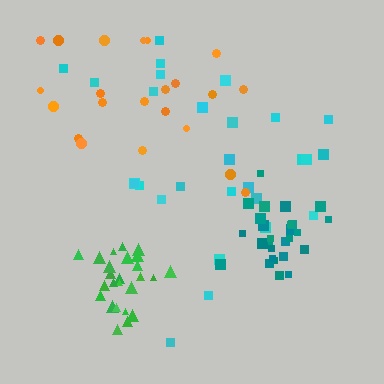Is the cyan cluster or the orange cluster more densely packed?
Cyan.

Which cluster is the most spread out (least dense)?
Orange.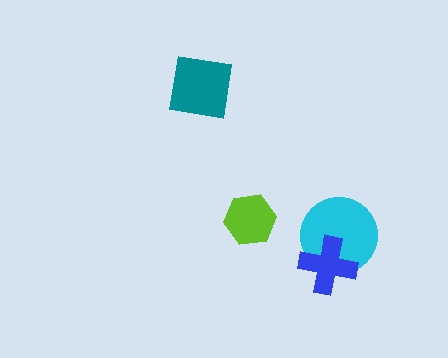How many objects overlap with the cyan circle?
1 object overlaps with the cyan circle.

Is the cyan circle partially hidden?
Yes, it is partially covered by another shape.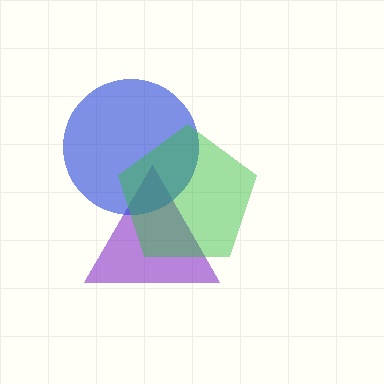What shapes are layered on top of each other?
The layered shapes are: a purple triangle, a blue circle, a green pentagon.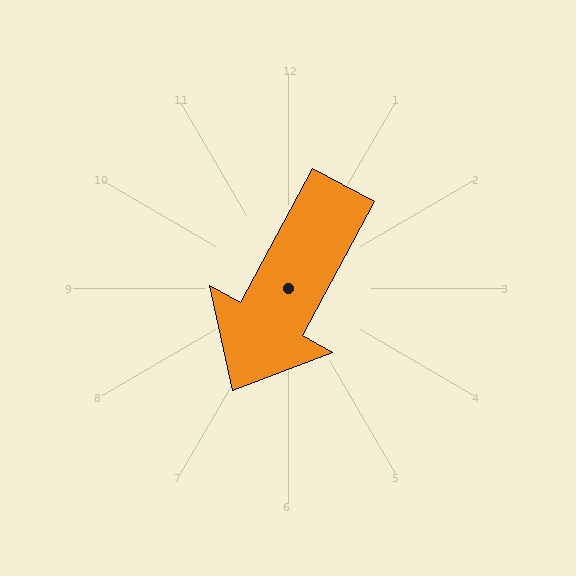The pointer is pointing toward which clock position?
Roughly 7 o'clock.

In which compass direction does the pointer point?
Southwest.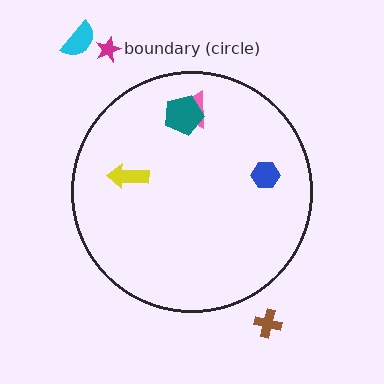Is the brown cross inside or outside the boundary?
Outside.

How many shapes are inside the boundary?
4 inside, 3 outside.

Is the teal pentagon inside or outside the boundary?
Inside.